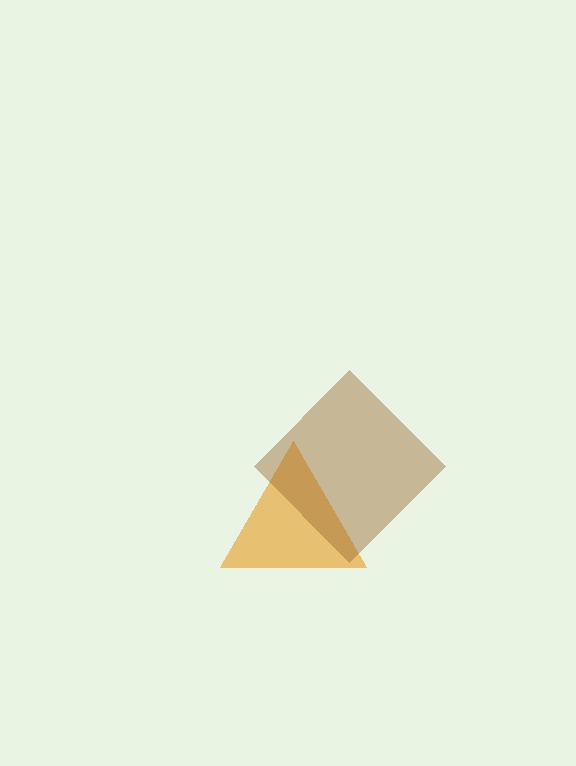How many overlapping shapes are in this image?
There are 2 overlapping shapes in the image.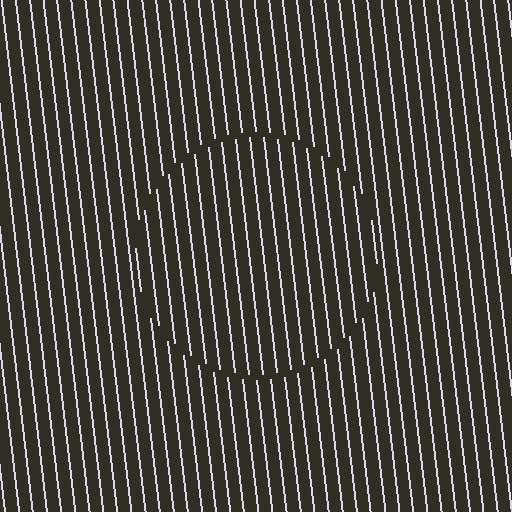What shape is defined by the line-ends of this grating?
An illusory circle. The interior of the shape contains the same grating, shifted by half a period — the contour is defined by the phase discontinuity where line-ends from the inner and outer gratings abut.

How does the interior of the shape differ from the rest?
The interior of the shape contains the same grating, shifted by half a period — the contour is defined by the phase discontinuity where line-ends from the inner and outer gratings abut.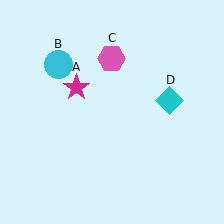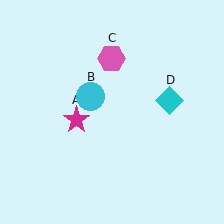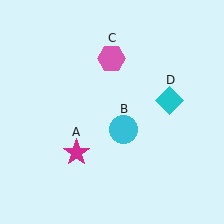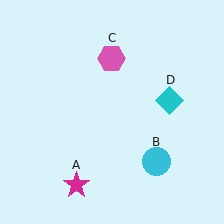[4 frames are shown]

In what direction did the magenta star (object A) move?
The magenta star (object A) moved down.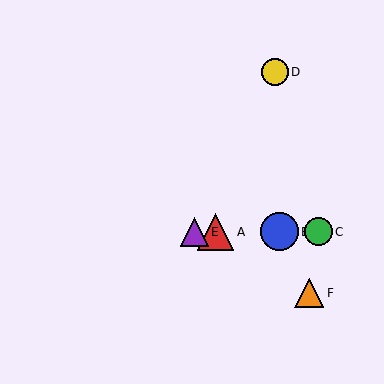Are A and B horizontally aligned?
Yes, both are at y≈232.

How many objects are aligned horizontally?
4 objects (A, B, C, E) are aligned horizontally.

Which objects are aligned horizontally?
Objects A, B, C, E are aligned horizontally.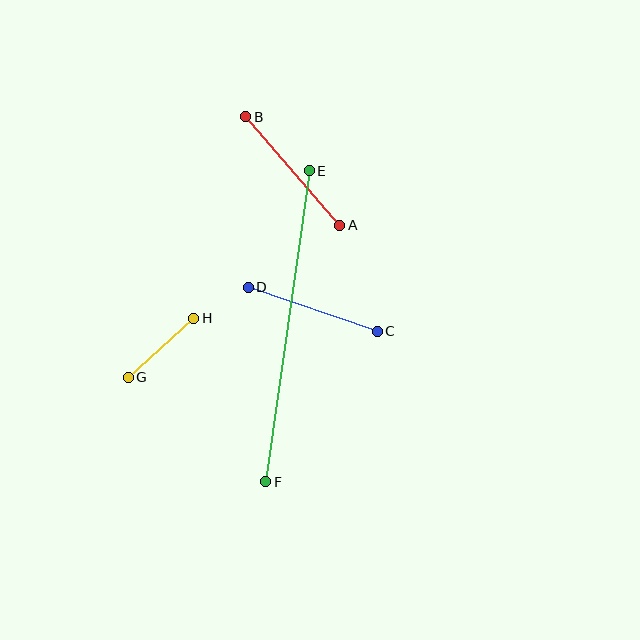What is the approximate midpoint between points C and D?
The midpoint is at approximately (313, 309) pixels.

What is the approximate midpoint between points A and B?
The midpoint is at approximately (293, 171) pixels.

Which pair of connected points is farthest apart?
Points E and F are farthest apart.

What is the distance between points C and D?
The distance is approximately 136 pixels.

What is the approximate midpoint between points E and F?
The midpoint is at approximately (288, 326) pixels.